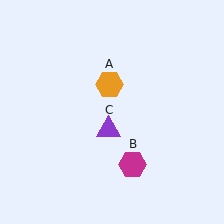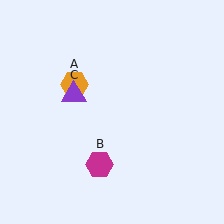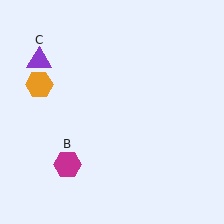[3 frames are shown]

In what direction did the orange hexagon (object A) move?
The orange hexagon (object A) moved left.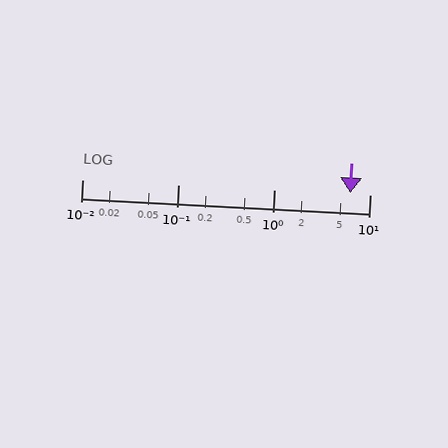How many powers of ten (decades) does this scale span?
The scale spans 3 decades, from 0.01 to 10.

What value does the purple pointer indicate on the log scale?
The pointer indicates approximately 6.2.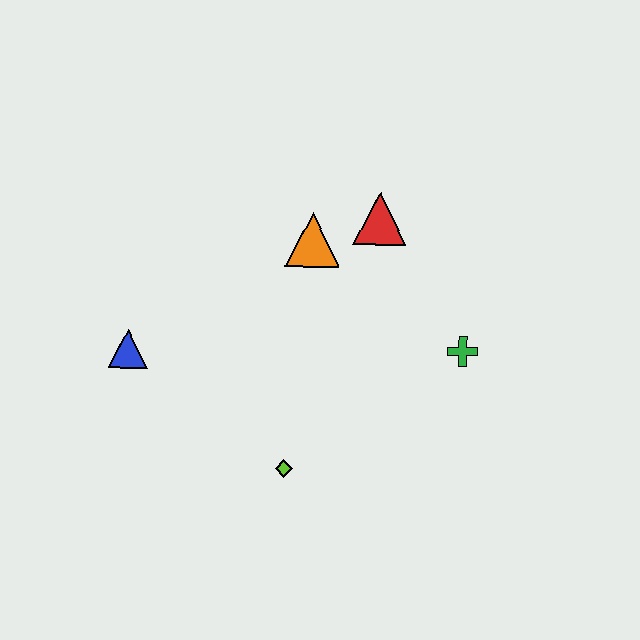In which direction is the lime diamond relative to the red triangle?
The lime diamond is below the red triangle.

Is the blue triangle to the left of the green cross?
Yes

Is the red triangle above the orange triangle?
Yes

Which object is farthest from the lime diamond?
The red triangle is farthest from the lime diamond.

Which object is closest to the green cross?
The red triangle is closest to the green cross.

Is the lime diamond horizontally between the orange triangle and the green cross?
No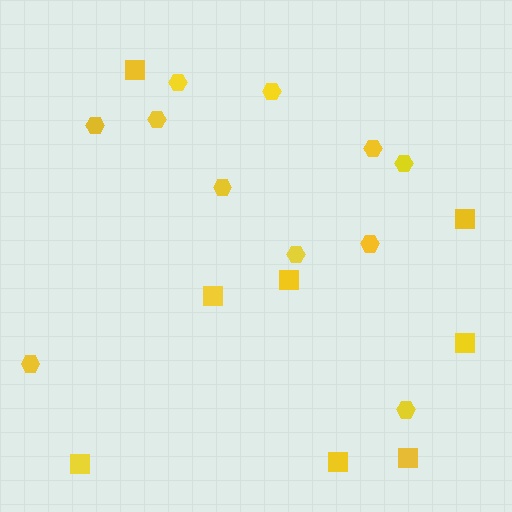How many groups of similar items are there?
There are 2 groups: one group of squares (8) and one group of hexagons (11).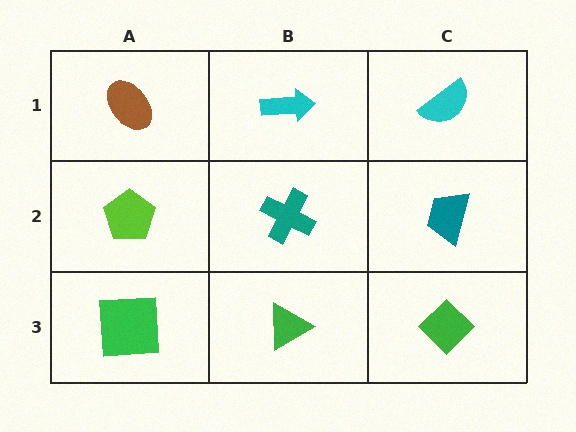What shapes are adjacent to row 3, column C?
A teal trapezoid (row 2, column C), a green triangle (row 3, column B).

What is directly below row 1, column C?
A teal trapezoid.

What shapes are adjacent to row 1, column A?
A lime pentagon (row 2, column A), a cyan arrow (row 1, column B).